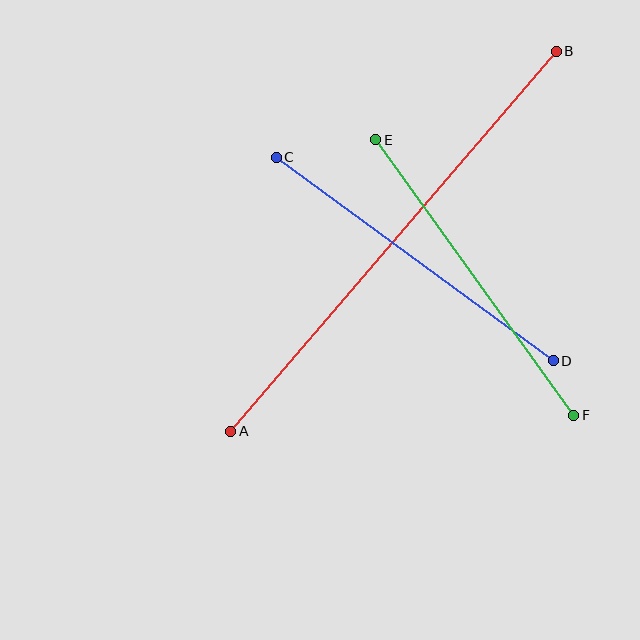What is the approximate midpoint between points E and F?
The midpoint is at approximately (475, 277) pixels.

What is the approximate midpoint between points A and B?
The midpoint is at approximately (393, 241) pixels.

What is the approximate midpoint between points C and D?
The midpoint is at approximately (415, 259) pixels.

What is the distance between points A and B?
The distance is approximately 500 pixels.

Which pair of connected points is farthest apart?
Points A and B are farthest apart.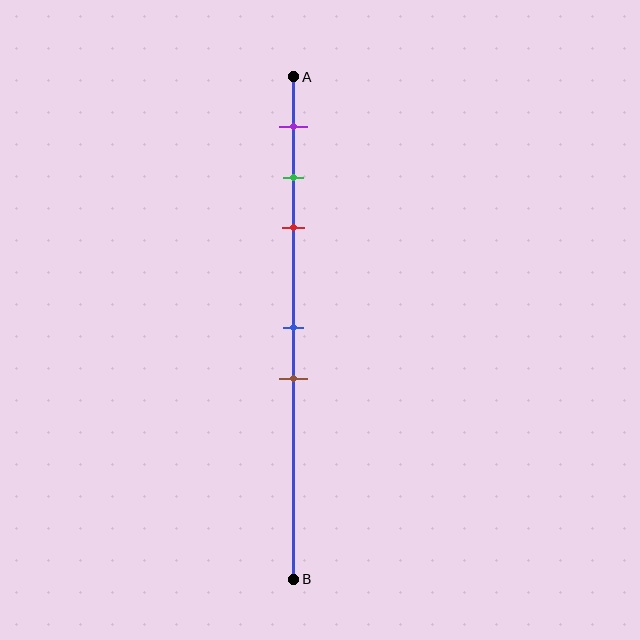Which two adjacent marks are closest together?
The green and red marks are the closest adjacent pair.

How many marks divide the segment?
There are 5 marks dividing the segment.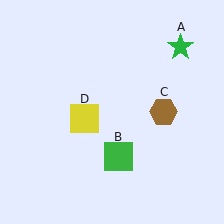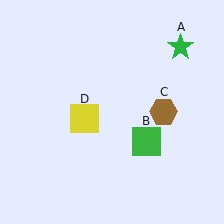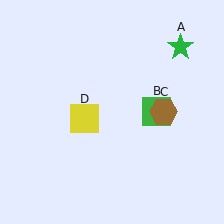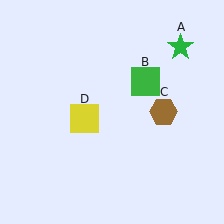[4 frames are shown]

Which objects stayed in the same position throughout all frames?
Green star (object A) and brown hexagon (object C) and yellow square (object D) remained stationary.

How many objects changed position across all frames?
1 object changed position: green square (object B).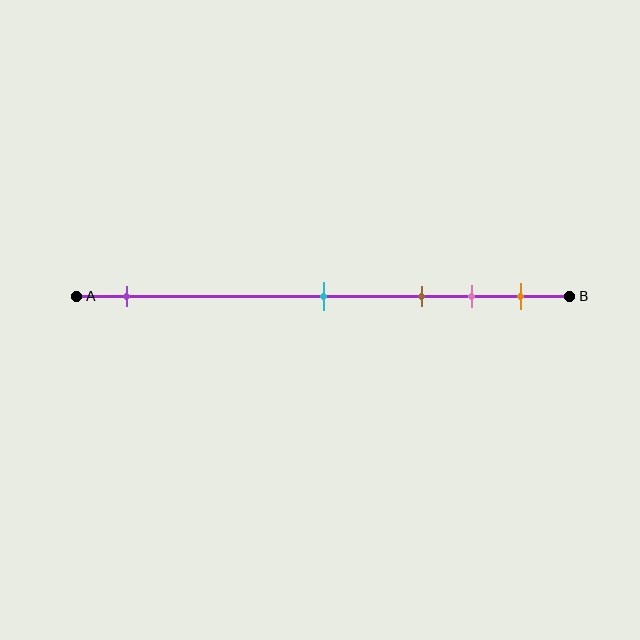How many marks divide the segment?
There are 5 marks dividing the segment.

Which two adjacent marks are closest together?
The pink and orange marks are the closest adjacent pair.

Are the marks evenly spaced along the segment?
No, the marks are not evenly spaced.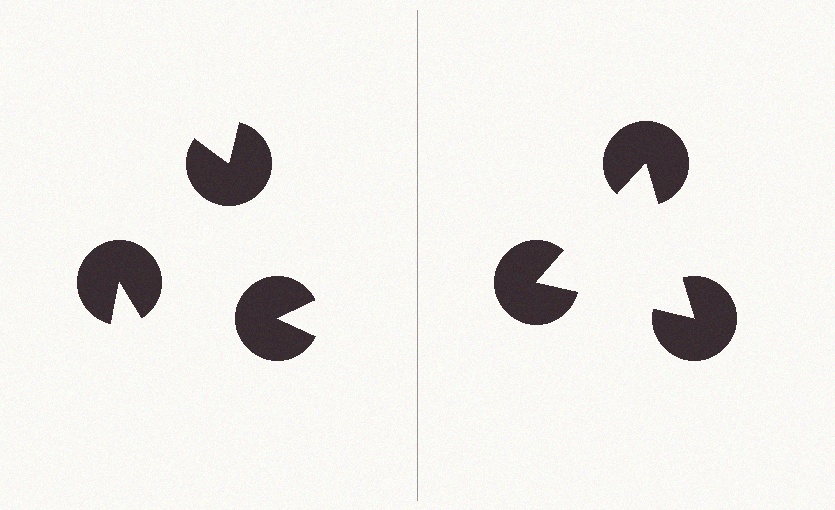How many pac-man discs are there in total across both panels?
6 — 3 on each side.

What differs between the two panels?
The pac-man discs are positioned identically on both sides; only the wedge orientations differ. On the right they align to a triangle; on the left they are misaligned.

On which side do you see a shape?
An illusory triangle appears on the right side. On the left side the wedge cuts are rotated, so no coherent shape forms.